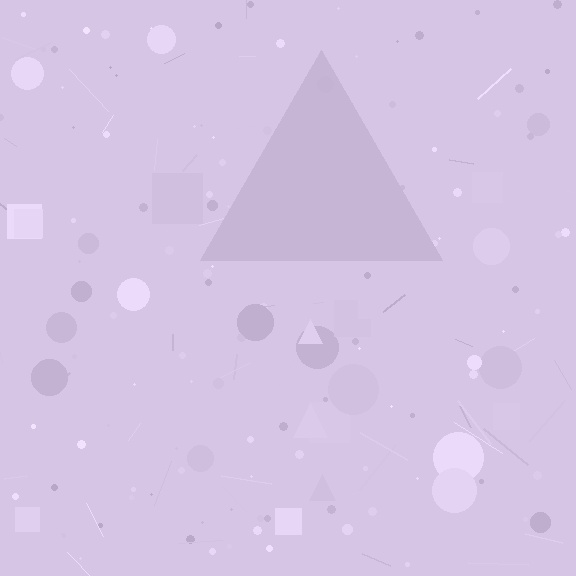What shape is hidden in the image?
A triangle is hidden in the image.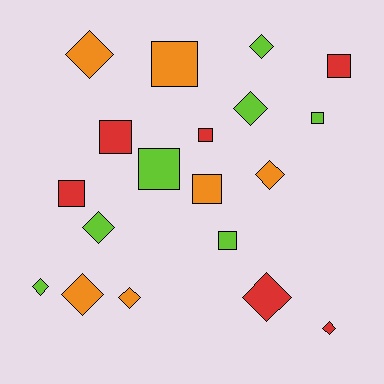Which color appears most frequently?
Lime, with 7 objects.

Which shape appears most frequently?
Diamond, with 10 objects.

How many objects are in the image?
There are 19 objects.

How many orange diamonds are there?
There are 4 orange diamonds.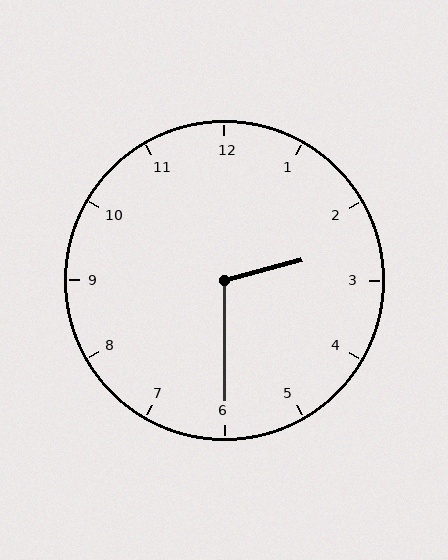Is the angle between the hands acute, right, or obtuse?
It is obtuse.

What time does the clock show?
2:30.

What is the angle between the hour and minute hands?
Approximately 105 degrees.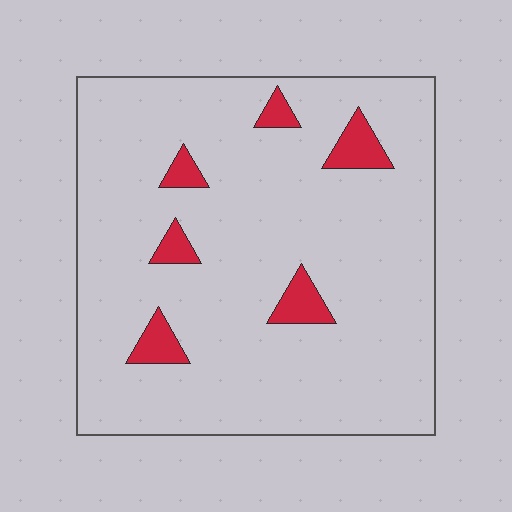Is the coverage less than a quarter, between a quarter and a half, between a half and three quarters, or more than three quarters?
Less than a quarter.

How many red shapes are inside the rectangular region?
6.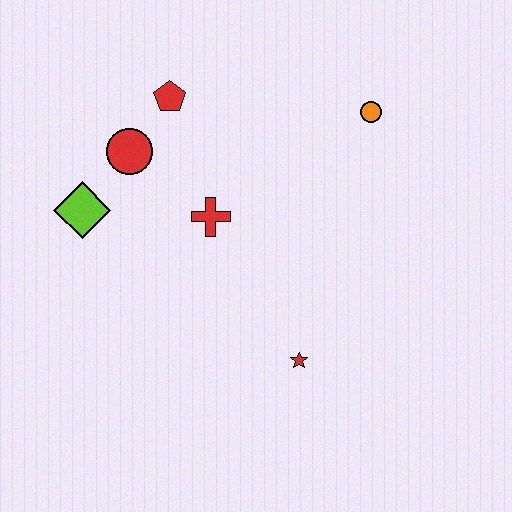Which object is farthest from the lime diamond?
The orange circle is farthest from the lime diamond.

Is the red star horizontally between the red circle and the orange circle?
Yes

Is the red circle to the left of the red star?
Yes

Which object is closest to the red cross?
The red circle is closest to the red cross.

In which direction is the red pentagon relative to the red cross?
The red pentagon is above the red cross.